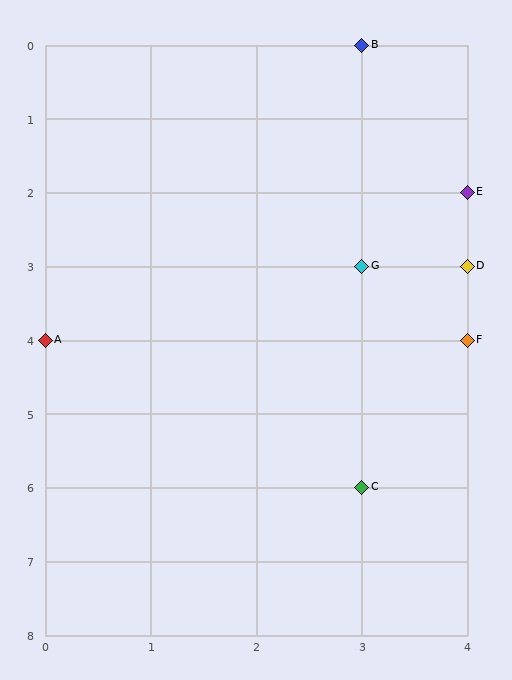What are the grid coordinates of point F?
Point F is at grid coordinates (4, 4).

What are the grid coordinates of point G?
Point G is at grid coordinates (3, 3).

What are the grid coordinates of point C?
Point C is at grid coordinates (3, 6).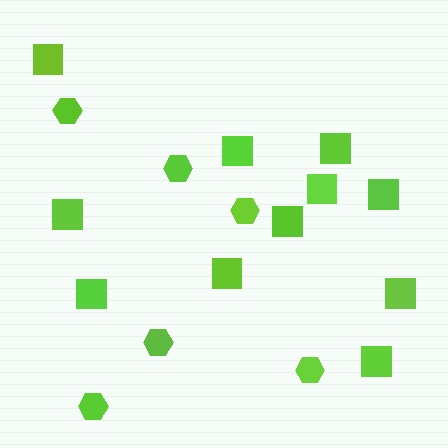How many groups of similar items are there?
There are 2 groups: one group of squares (11) and one group of hexagons (6).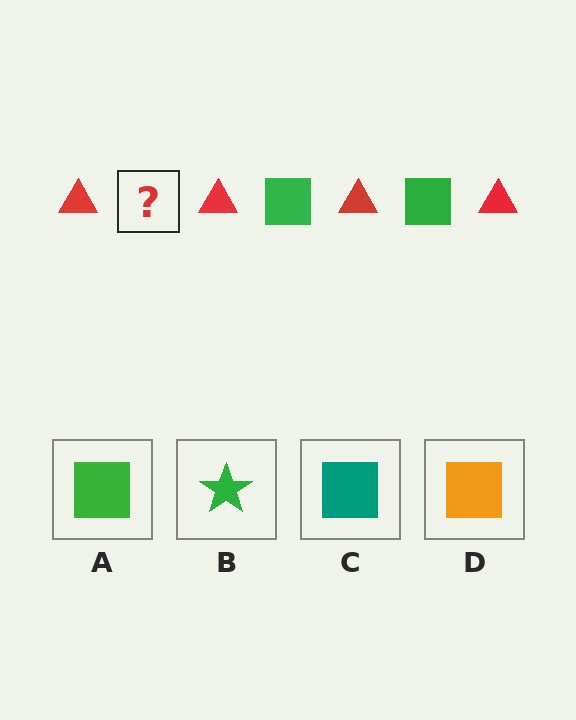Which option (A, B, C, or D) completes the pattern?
A.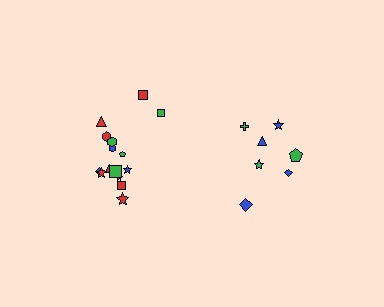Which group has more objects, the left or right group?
The left group.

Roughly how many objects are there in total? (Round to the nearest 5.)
Roughly 20 objects in total.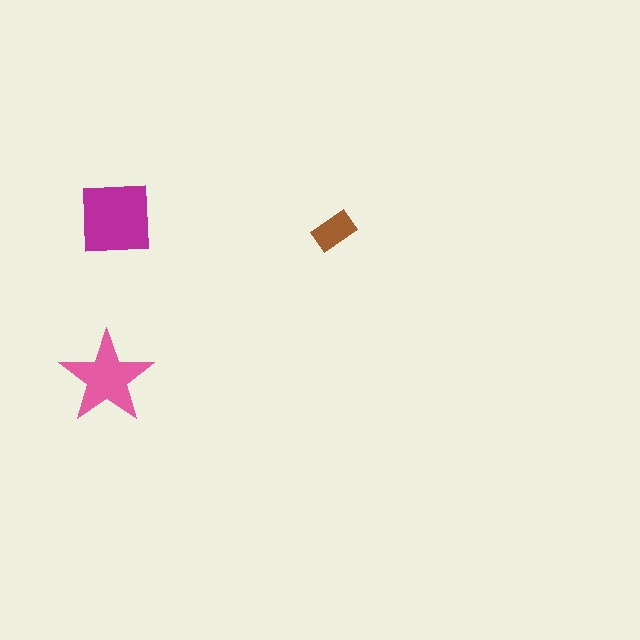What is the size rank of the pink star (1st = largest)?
2nd.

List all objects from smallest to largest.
The brown rectangle, the pink star, the magenta square.